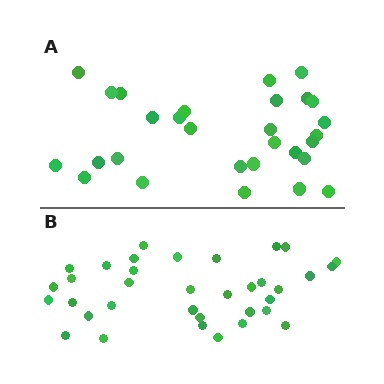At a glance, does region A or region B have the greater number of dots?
Region B (the bottom region) has more dots.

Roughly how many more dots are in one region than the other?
Region B has about 6 more dots than region A.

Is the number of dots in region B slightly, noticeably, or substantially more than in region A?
Region B has only slightly more — the two regions are fairly close. The ratio is roughly 1.2 to 1.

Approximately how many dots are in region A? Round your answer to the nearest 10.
About 30 dots. (The exact count is 29, which rounds to 30.)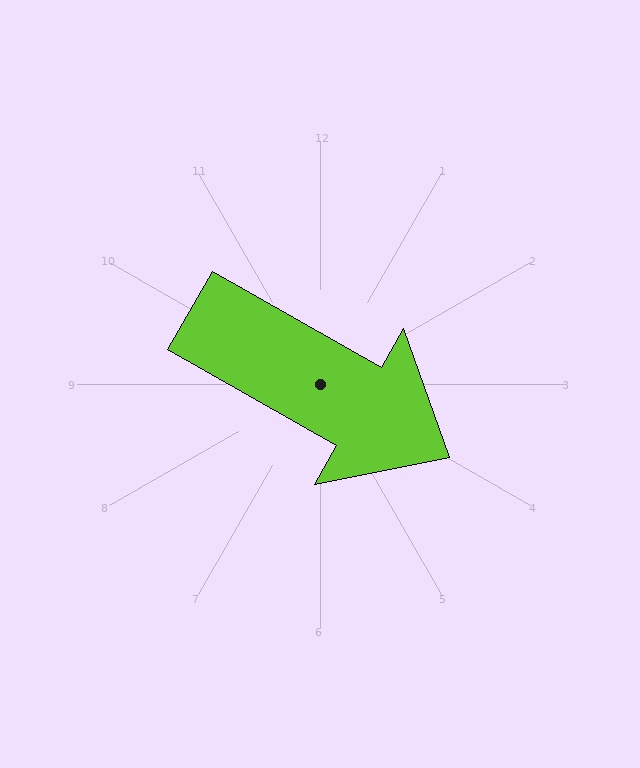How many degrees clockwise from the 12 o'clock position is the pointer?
Approximately 119 degrees.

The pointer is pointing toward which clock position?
Roughly 4 o'clock.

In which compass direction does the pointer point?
Southeast.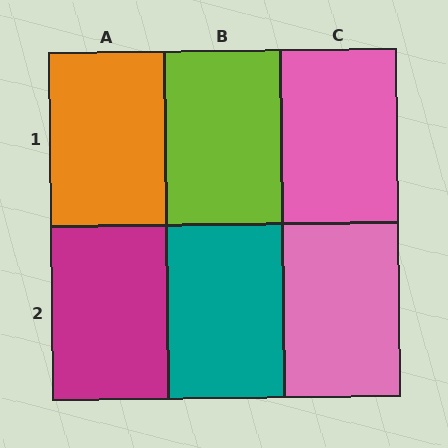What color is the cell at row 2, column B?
Teal.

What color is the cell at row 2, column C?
Pink.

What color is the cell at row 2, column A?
Magenta.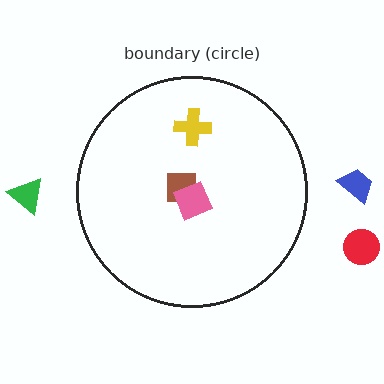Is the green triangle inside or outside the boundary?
Outside.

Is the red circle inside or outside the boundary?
Outside.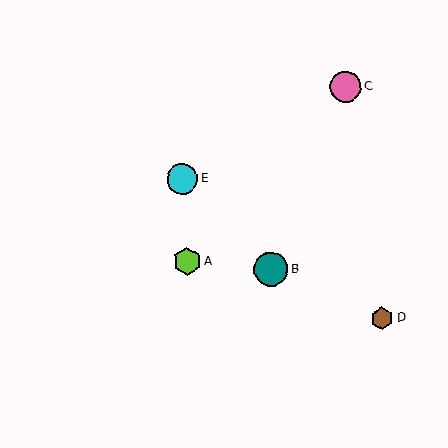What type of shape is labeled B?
Shape B is a teal circle.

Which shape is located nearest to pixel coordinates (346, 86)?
The pink circle (labeled C) at (346, 87) is nearest to that location.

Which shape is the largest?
The teal circle (labeled B) is the largest.